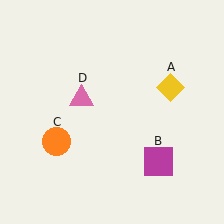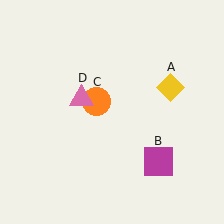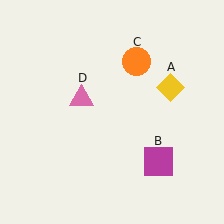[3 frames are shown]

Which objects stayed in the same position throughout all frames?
Yellow diamond (object A) and magenta square (object B) and pink triangle (object D) remained stationary.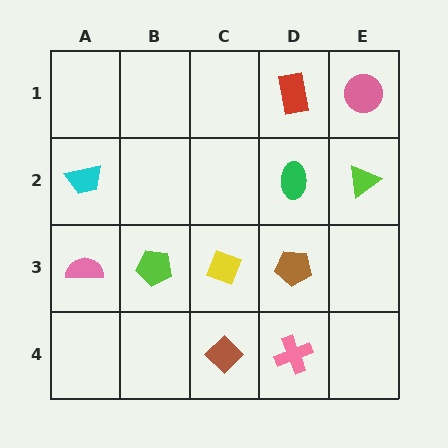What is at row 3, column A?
A pink semicircle.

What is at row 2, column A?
A cyan trapezoid.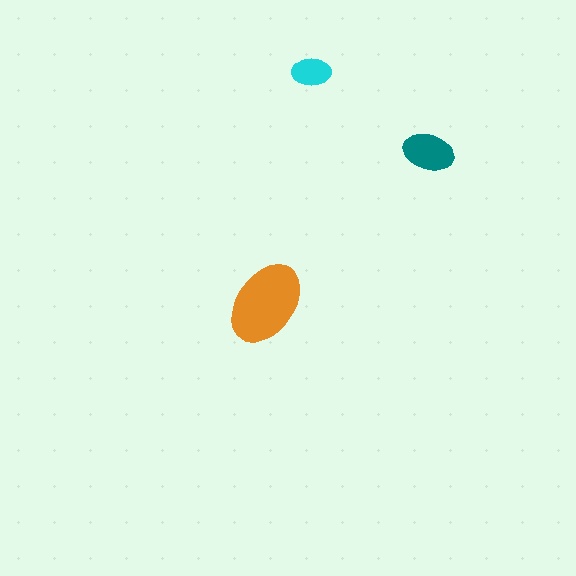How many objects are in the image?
There are 3 objects in the image.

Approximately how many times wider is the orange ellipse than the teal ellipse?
About 1.5 times wider.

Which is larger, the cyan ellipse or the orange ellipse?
The orange one.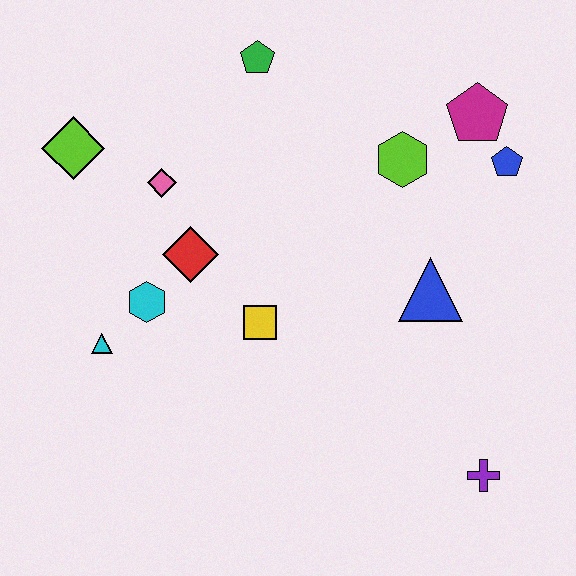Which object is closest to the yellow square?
The red diamond is closest to the yellow square.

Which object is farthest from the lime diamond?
The purple cross is farthest from the lime diamond.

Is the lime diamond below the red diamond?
No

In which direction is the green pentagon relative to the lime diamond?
The green pentagon is to the right of the lime diamond.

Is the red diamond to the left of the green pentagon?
Yes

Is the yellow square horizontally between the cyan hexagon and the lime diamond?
No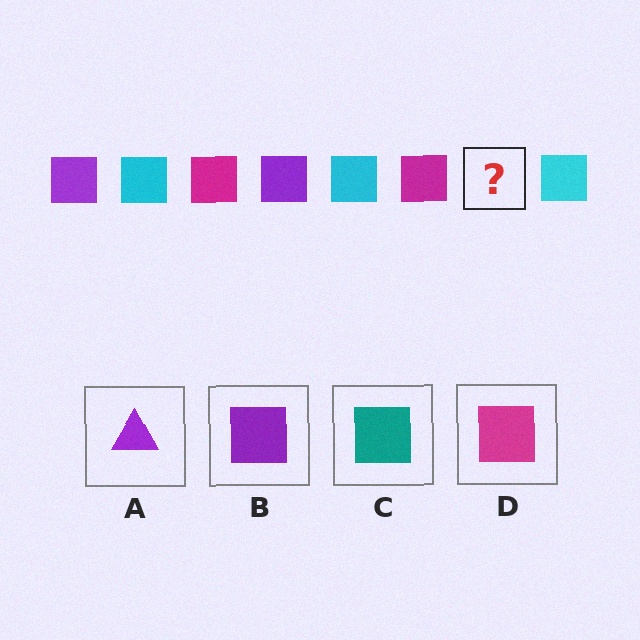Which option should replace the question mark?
Option B.